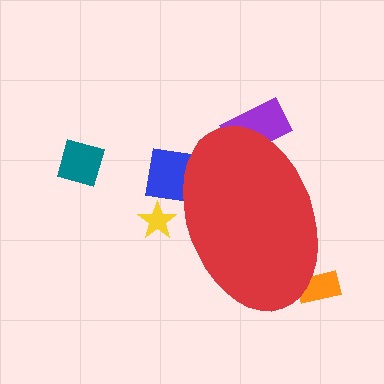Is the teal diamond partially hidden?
No, the teal diamond is fully visible.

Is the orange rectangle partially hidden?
Yes, the orange rectangle is partially hidden behind the red ellipse.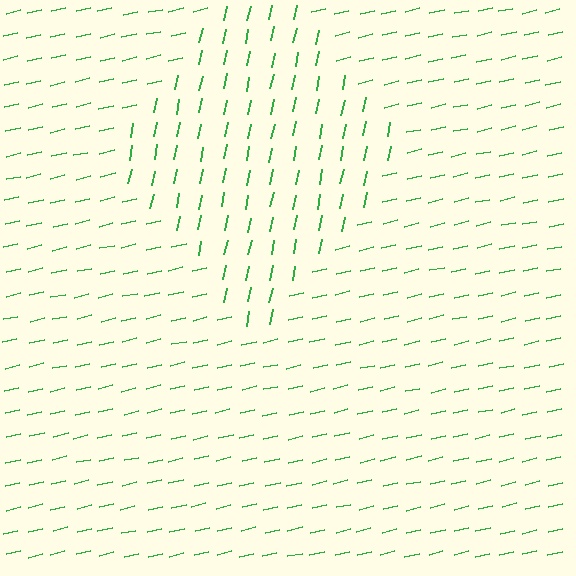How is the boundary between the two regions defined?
The boundary is defined purely by a change in line orientation (approximately 65 degrees difference). All lines are the same color and thickness.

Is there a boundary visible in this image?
Yes, there is a texture boundary formed by a change in line orientation.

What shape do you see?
I see a diamond.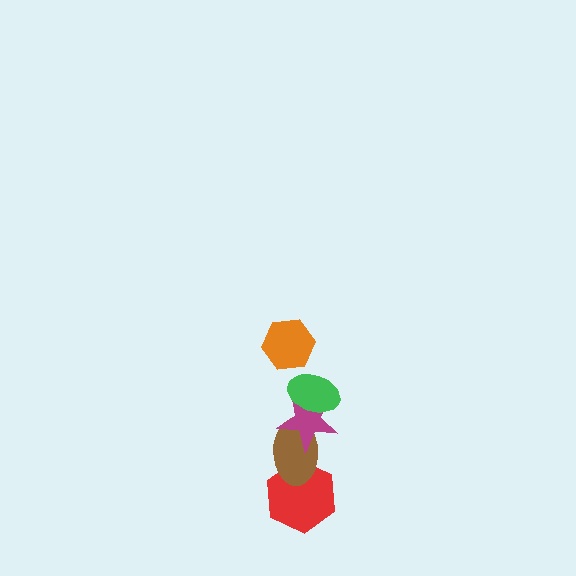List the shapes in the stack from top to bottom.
From top to bottom: the orange hexagon, the green ellipse, the magenta star, the brown ellipse, the red hexagon.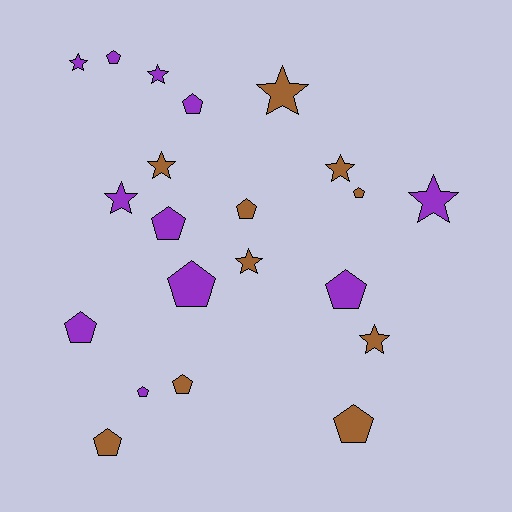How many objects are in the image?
There are 21 objects.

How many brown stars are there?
There are 5 brown stars.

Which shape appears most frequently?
Pentagon, with 12 objects.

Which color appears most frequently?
Purple, with 11 objects.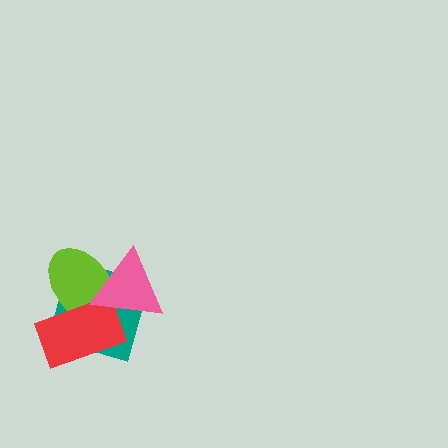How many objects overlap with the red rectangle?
3 objects overlap with the red rectangle.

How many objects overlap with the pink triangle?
3 objects overlap with the pink triangle.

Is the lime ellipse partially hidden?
Yes, it is partially covered by another shape.